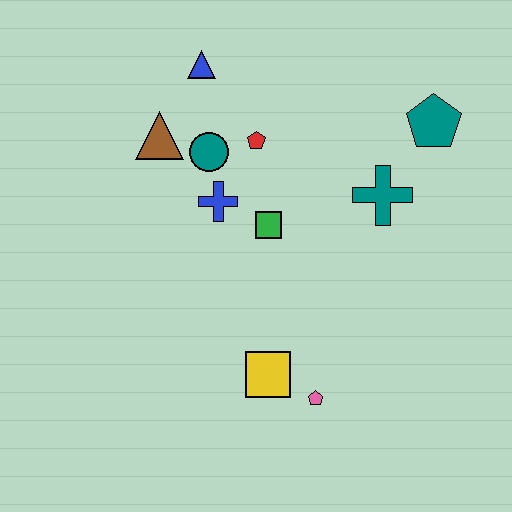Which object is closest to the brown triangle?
The teal circle is closest to the brown triangle.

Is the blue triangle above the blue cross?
Yes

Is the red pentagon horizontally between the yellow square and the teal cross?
No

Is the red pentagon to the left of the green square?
Yes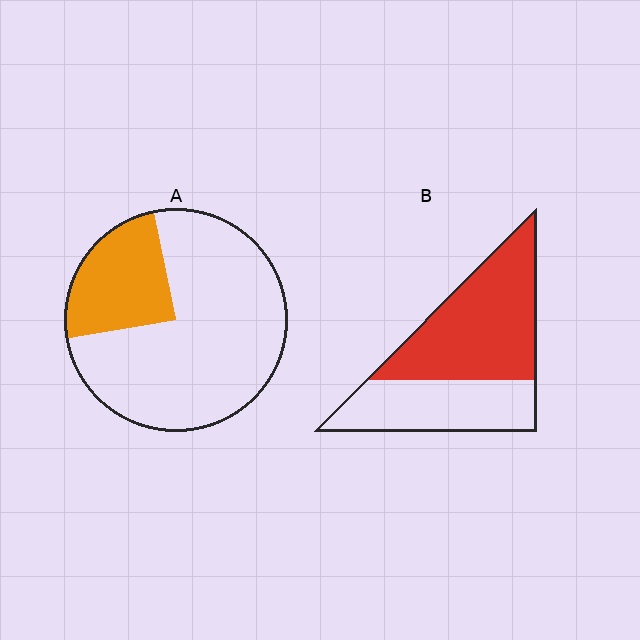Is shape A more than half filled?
No.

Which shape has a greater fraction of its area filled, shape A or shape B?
Shape B.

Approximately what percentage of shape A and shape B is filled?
A is approximately 25% and B is approximately 60%.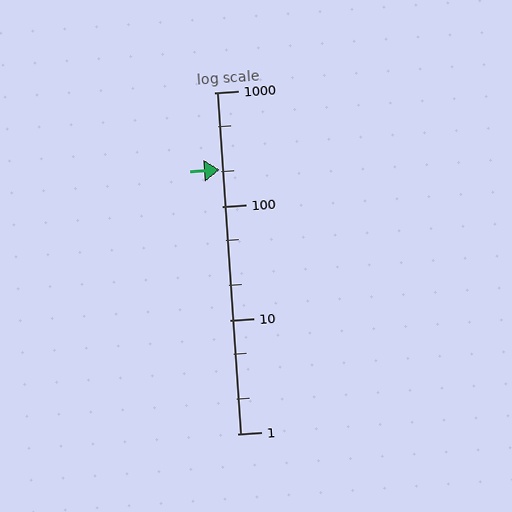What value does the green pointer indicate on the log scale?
The pointer indicates approximately 210.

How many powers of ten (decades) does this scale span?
The scale spans 3 decades, from 1 to 1000.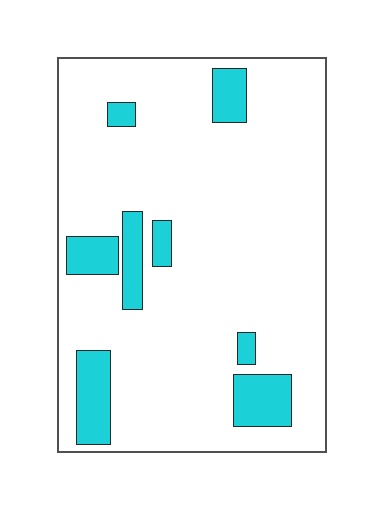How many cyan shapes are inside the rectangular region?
8.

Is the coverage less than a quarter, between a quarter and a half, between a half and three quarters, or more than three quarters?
Less than a quarter.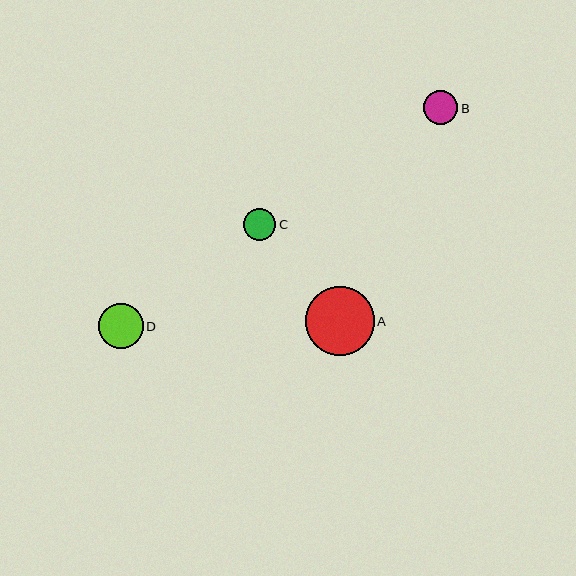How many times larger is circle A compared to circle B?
Circle A is approximately 2.0 times the size of circle B.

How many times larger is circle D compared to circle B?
Circle D is approximately 1.3 times the size of circle B.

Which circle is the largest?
Circle A is the largest with a size of approximately 69 pixels.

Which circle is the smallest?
Circle C is the smallest with a size of approximately 33 pixels.